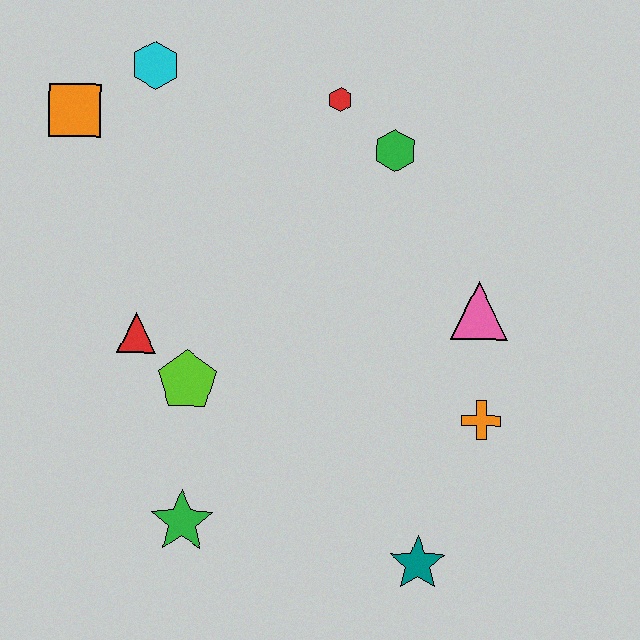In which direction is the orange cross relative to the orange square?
The orange cross is to the right of the orange square.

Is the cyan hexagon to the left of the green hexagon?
Yes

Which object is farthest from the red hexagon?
The teal star is farthest from the red hexagon.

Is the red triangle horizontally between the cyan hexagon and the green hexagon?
No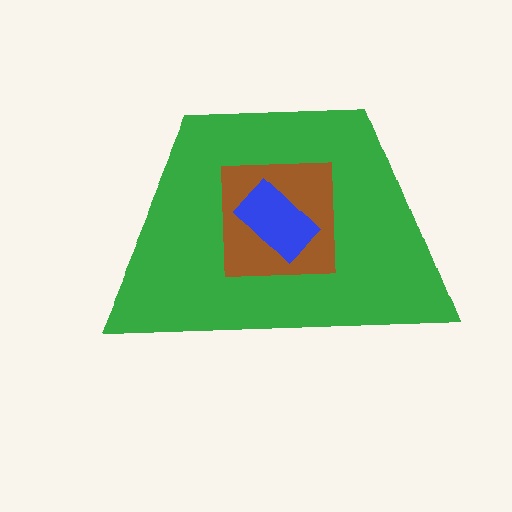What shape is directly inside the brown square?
The blue rectangle.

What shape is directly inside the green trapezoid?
The brown square.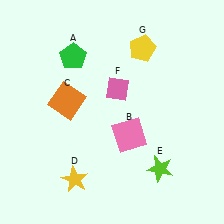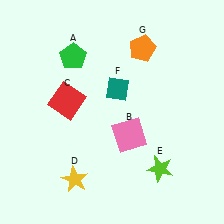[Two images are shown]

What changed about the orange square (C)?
In Image 1, C is orange. In Image 2, it changed to red.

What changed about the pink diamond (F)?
In Image 1, F is pink. In Image 2, it changed to teal.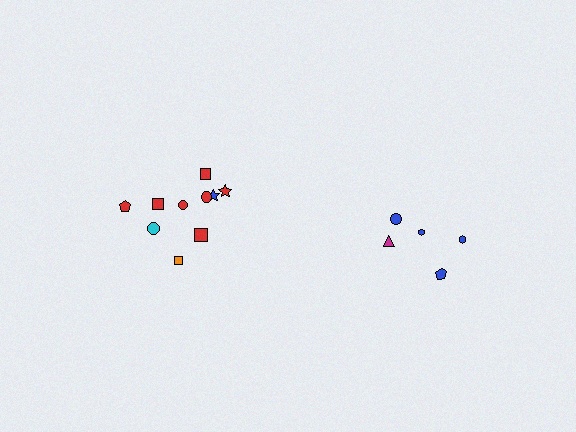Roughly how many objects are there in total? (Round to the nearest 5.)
Roughly 15 objects in total.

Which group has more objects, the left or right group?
The left group.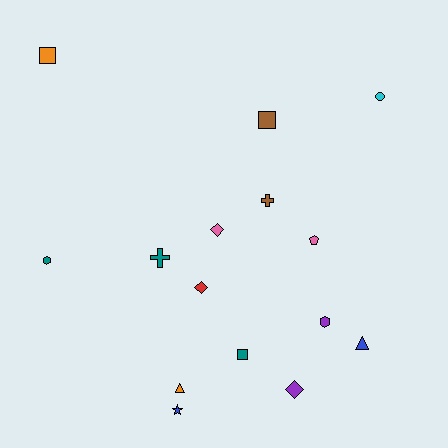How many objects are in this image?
There are 15 objects.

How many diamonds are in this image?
There are 3 diamonds.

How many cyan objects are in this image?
There is 1 cyan object.